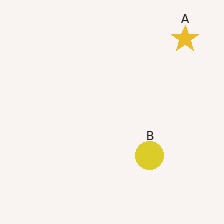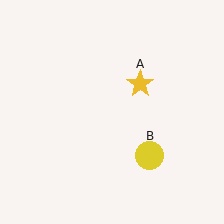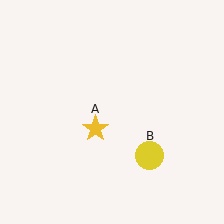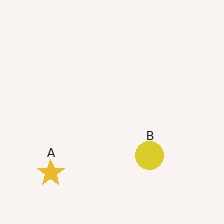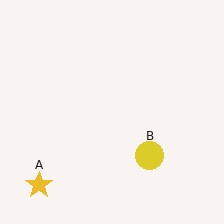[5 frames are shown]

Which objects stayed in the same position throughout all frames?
Yellow circle (object B) remained stationary.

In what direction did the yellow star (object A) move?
The yellow star (object A) moved down and to the left.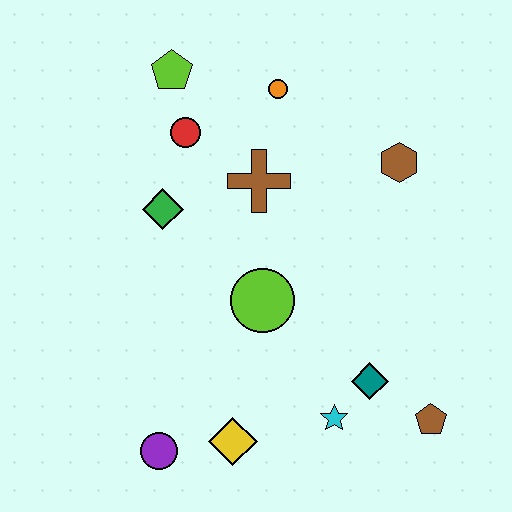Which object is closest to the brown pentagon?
The teal diamond is closest to the brown pentagon.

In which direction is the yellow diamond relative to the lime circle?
The yellow diamond is below the lime circle.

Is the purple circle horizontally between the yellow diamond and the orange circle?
No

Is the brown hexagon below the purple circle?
No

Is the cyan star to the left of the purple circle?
No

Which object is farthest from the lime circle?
The lime pentagon is farthest from the lime circle.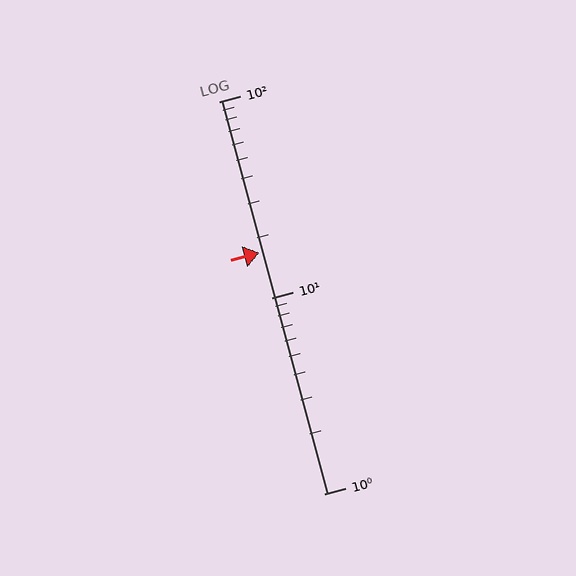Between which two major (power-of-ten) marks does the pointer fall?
The pointer is between 10 and 100.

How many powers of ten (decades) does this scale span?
The scale spans 2 decades, from 1 to 100.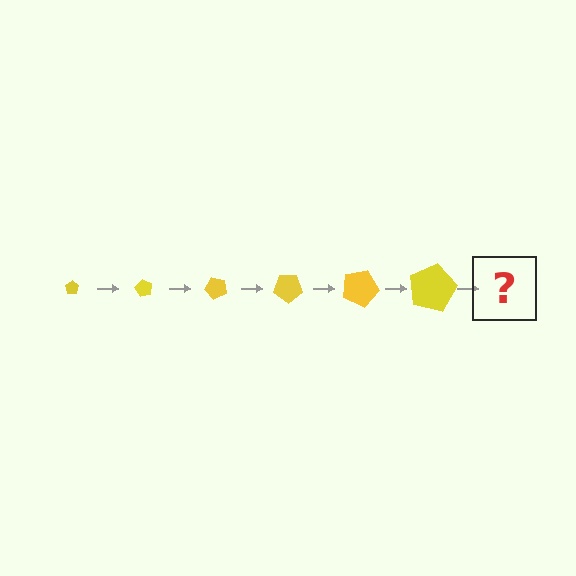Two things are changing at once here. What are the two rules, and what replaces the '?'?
The two rules are that the pentagon grows larger each step and it rotates 60 degrees each step. The '?' should be a pentagon, larger than the previous one and rotated 360 degrees from the start.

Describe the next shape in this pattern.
It should be a pentagon, larger than the previous one and rotated 360 degrees from the start.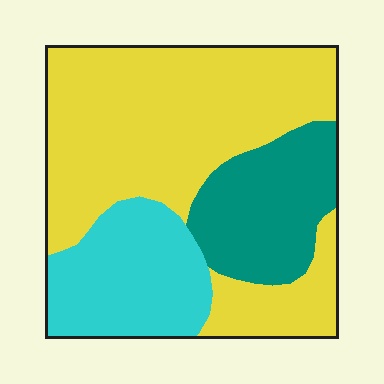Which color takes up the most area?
Yellow, at roughly 60%.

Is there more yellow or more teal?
Yellow.